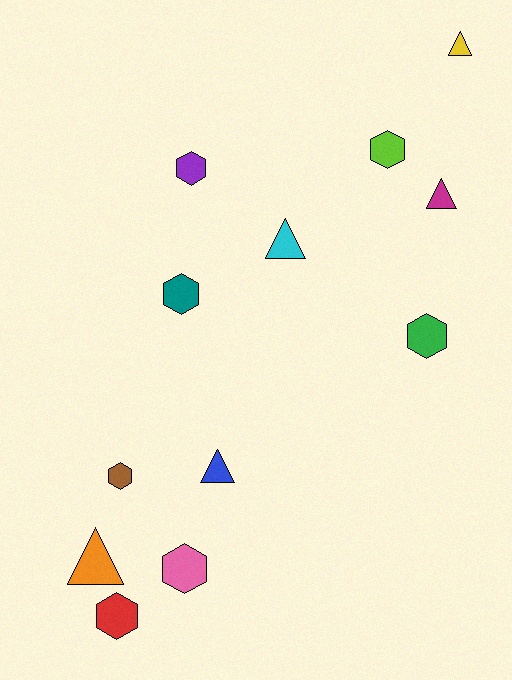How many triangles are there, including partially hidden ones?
There are 5 triangles.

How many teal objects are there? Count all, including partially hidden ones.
There is 1 teal object.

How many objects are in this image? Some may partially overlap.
There are 12 objects.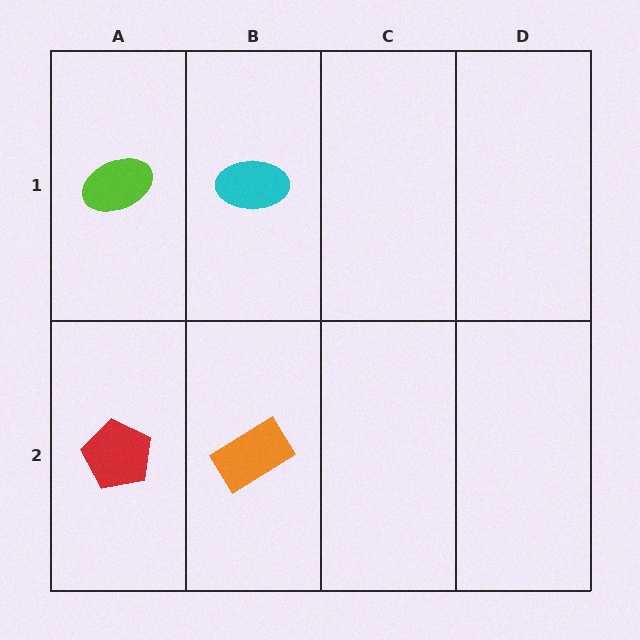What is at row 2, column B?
An orange rectangle.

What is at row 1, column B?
A cyan ellipse.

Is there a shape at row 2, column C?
No, that cell is empty.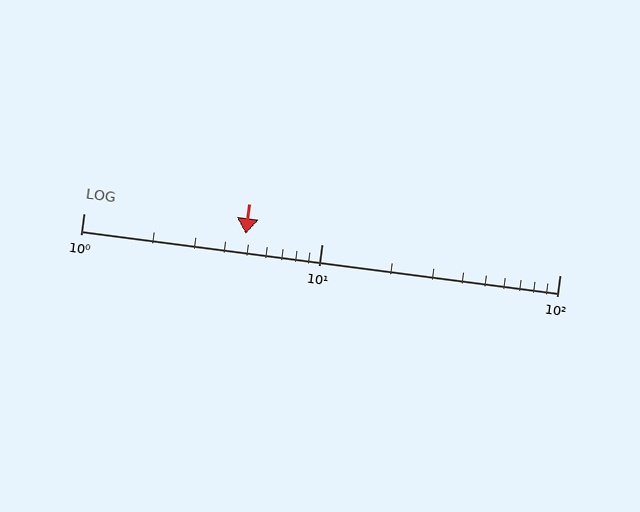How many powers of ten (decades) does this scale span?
The scale spans 2 decades, from 1 to 100.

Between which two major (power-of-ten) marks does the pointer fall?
The pointer is between 1 and 10.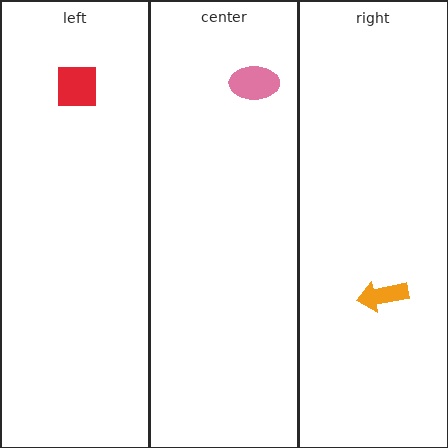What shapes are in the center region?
The pink ellipse.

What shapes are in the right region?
The orange arrow.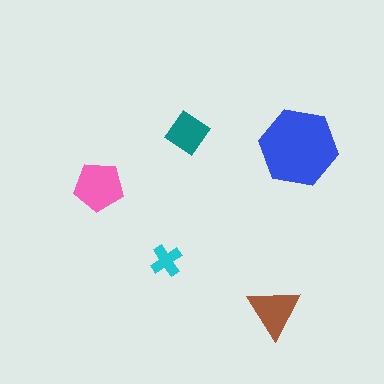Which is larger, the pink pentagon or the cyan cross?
The pink pentagon.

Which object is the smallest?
The cyan cross.